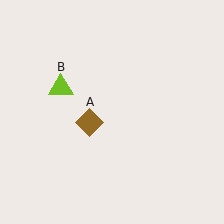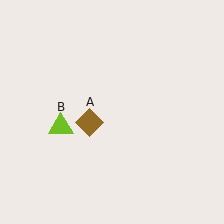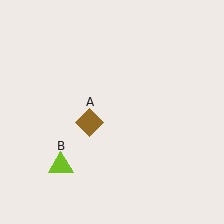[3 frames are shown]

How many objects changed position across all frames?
1 object changed position: lime triangle (object B).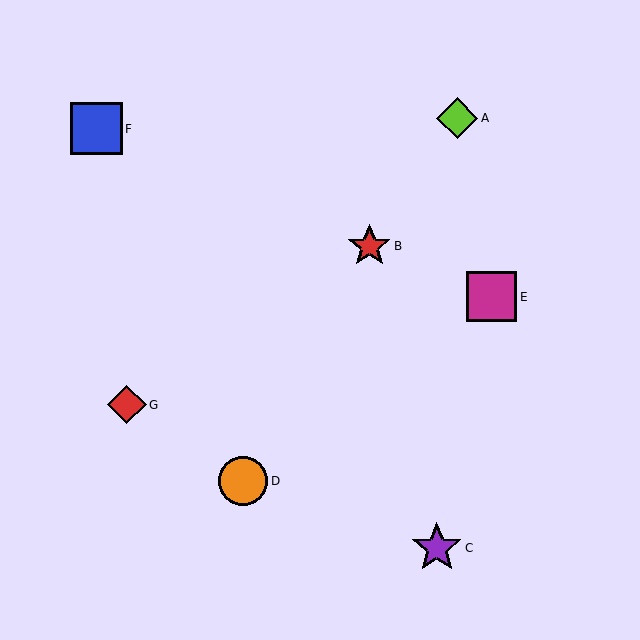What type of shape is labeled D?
Shape D is an orange circle.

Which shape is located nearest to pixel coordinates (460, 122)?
The lime diamond (labeled A) at (457, 118) is nearest to that location.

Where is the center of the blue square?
The center of the blue square is at (97, 129).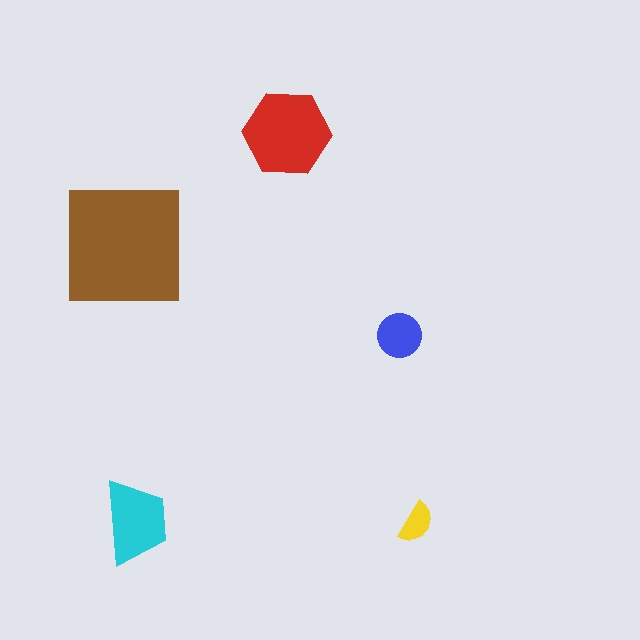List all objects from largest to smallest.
The brown square, the red hexagon, the cyan trapezoid, the blue circle, the yellow semicircle.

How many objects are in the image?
There are 5 objects in the image.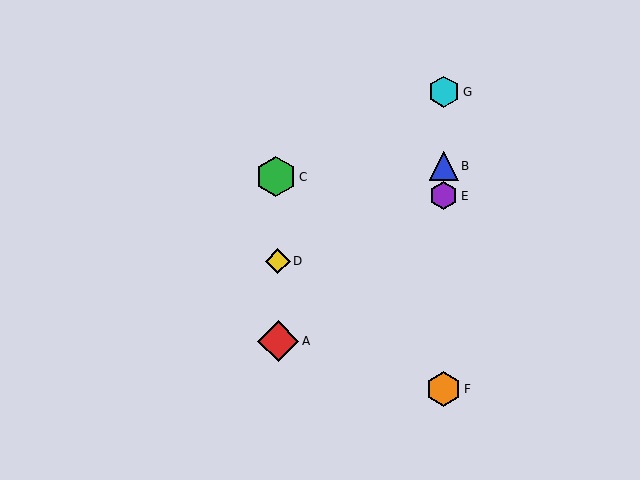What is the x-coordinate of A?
Object A is at x≈278.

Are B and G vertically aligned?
Yes, both are at x≈444.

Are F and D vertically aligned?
No, F is at x≈444 and D is at x≈278.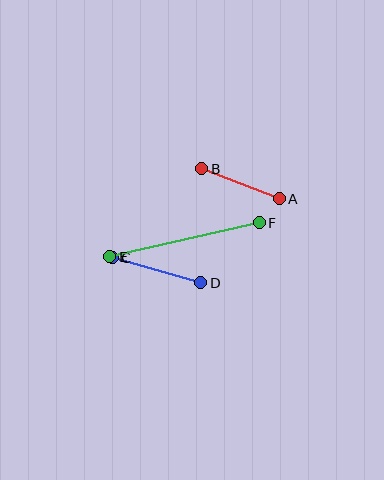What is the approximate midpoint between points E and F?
The midpoint is at approximately (184, 240) pixels.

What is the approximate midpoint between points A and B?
The midpoint is at approximately (240, 184) pixels.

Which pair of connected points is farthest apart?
Points E and F are farthest apart.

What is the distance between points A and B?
The distance is approximately 83 pixels.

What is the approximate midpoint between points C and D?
The midpoint is at approximately (156, 270) pixels.